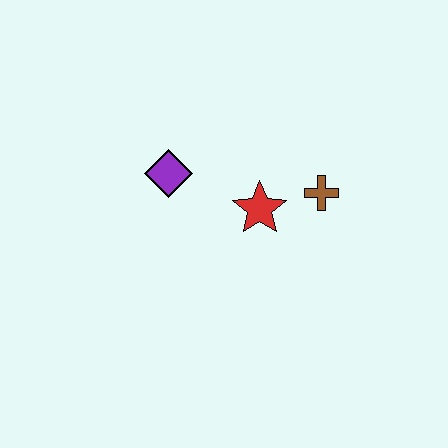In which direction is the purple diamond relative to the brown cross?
The purple diamond is to the left of the brown cross.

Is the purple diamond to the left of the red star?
Yes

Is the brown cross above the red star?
Yes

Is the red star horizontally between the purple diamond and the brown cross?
Yes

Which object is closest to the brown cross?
The red star is closest to the brown cross.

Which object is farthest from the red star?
The purple diamond is farthest from the red star.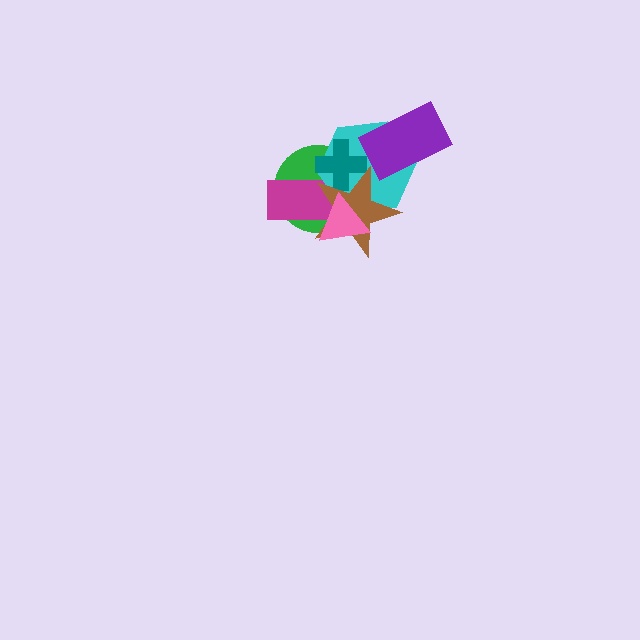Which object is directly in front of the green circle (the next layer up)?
The magenta rectangle is directly in front of the green circle.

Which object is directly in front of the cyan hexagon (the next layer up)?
The teal cross is directly in front of the cyan hexagon.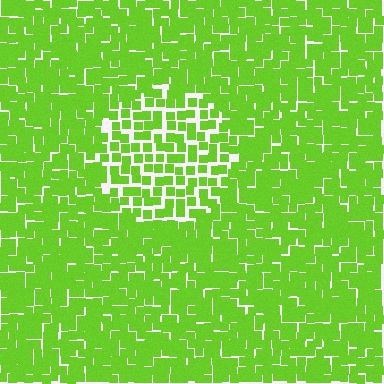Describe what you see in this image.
The image contains small lime elements arranged at two different densities. A circle-shaped region is visible where the elements are less densely packed than the surrounding area.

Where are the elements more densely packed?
The elements are more densely packed outside the circle boundary.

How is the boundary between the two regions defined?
The boundary is defined by a change in element density (approximately 1.7x ratio). All elements are the same color, size, and shape.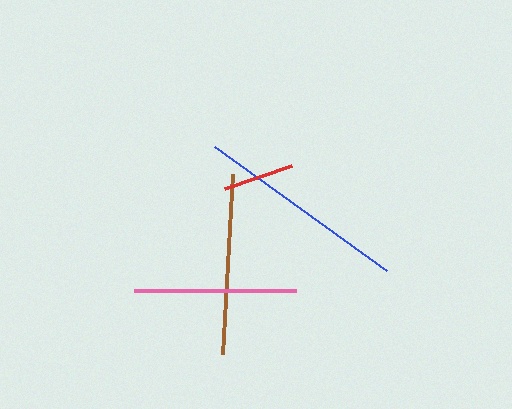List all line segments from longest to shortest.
From longest to shortest: blue, brown, pink, red.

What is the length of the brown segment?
The brown segment is approximately 180 pixels long.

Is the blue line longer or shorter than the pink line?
The blue line is longer than the pink line.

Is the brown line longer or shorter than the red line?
The brown line is longer than the red line.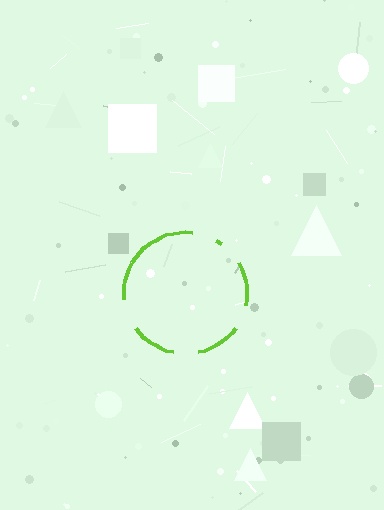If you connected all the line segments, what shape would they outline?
They would outline a circle.